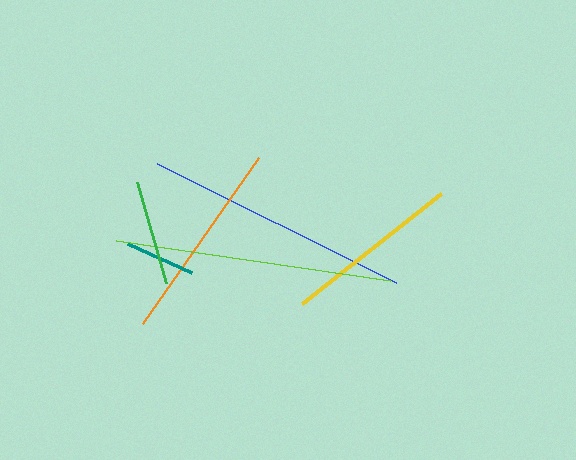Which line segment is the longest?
The lime line is the longest at approximately 276 pixels.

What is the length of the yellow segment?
The yellow segment is approximately 177 pixels long.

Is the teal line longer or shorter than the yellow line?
The yellow line is longer than the teal line.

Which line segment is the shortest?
The teal line is the shortest at approximately 70 pixels.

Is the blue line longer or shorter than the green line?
The blue line is longer than the green line.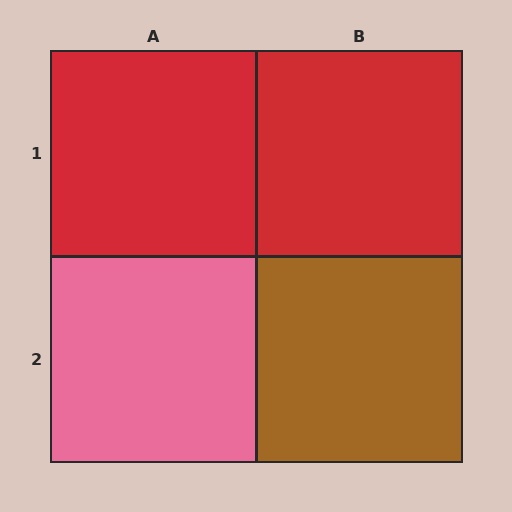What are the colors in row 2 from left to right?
Pink, brown.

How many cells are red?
2 cells are red.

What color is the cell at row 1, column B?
Red.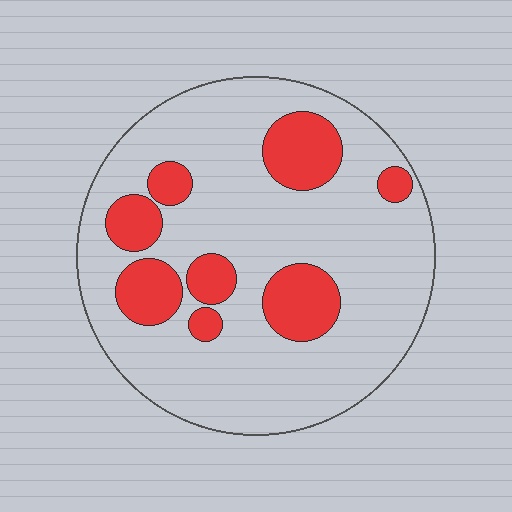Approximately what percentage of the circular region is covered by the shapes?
Approximately 20%.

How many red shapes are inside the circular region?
8.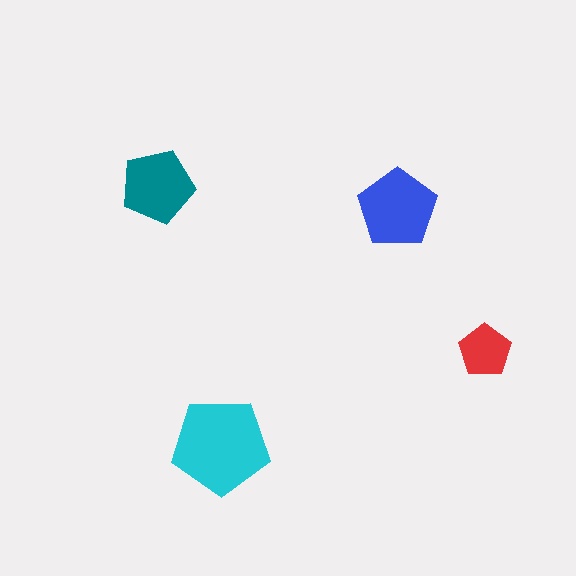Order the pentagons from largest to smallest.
the cyan one, the blue one, the teal one, the red one.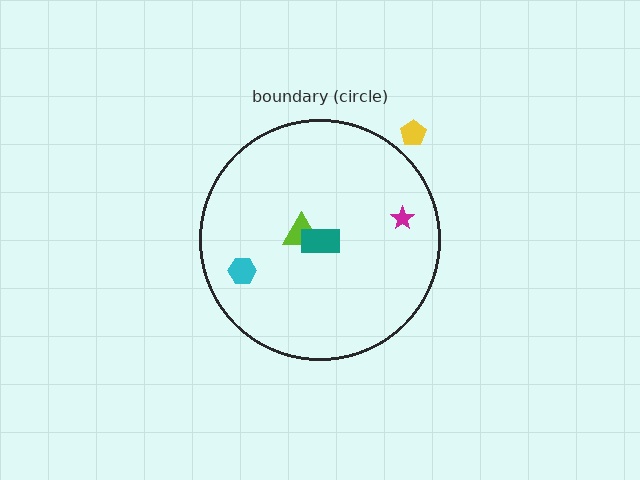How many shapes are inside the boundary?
4 inside, 1 outside.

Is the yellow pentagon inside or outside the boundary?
Outside.